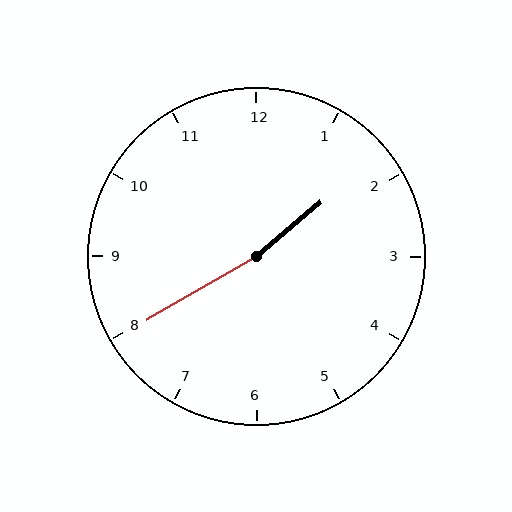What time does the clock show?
1:40.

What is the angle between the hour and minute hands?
Approximately 170 degrees.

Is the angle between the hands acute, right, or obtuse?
It is obtuse.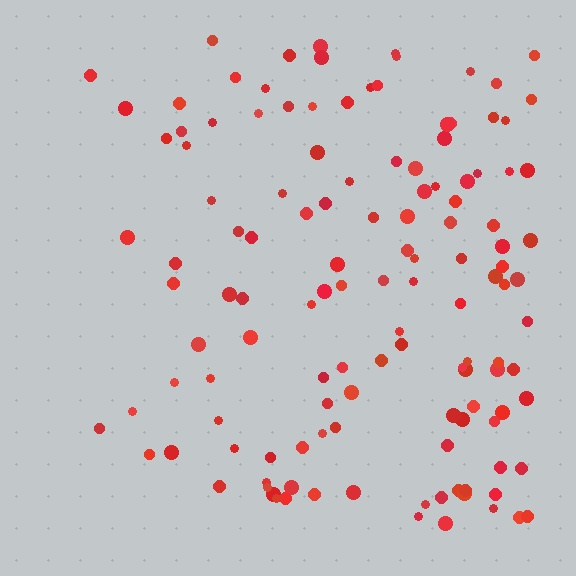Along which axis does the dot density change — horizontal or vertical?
Horizontal.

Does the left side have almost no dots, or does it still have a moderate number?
Still a moderate number, just noticeably fewer than the right.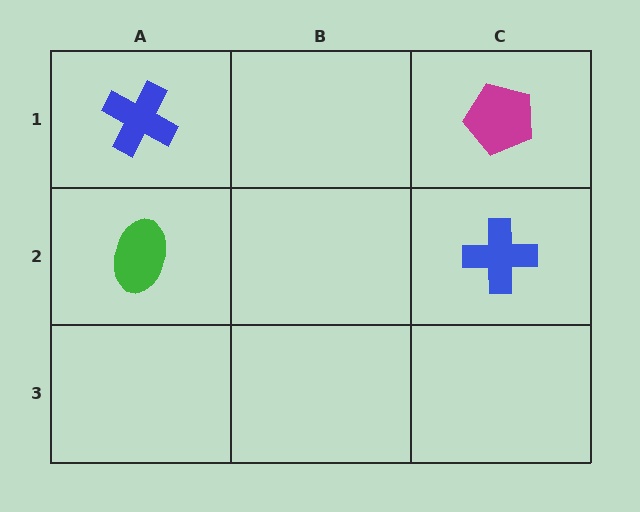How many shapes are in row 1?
2 shapes.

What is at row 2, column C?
A blue cross.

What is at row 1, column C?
A magenta pentagon.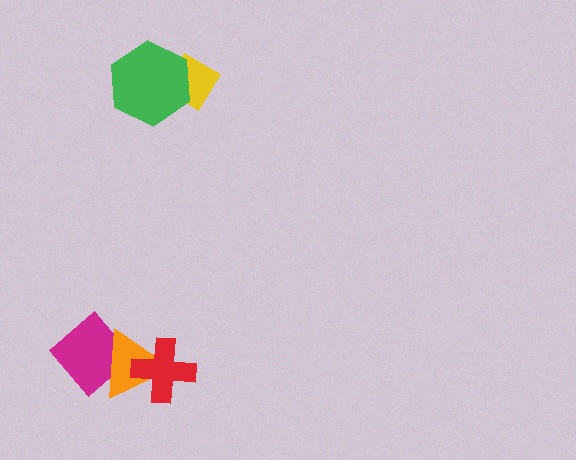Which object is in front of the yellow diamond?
The green hexagon is in front of the yellow diamond.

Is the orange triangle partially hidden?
Yes, it is partially covered by another shape.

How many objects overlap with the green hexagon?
1 object overlaps with the green hexagon.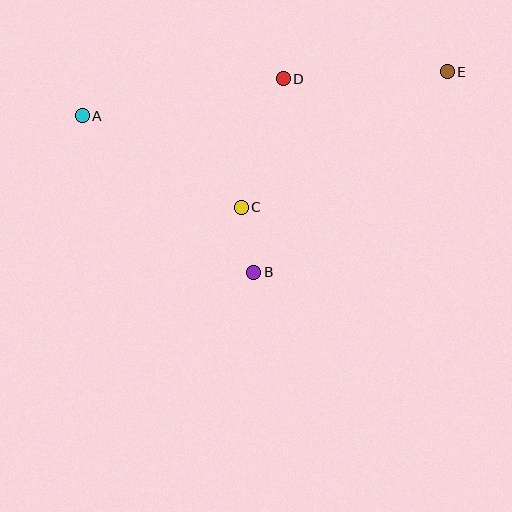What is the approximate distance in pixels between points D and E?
The distance between D and E is approximately 164 pixels.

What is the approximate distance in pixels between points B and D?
The distance between B and D is approximately 196 pixels.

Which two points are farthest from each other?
Points A and E are farthest from each other.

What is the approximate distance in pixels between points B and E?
The distance between B and E is approximately 279 pixels.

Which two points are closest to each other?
Points B and C are closest to each other.